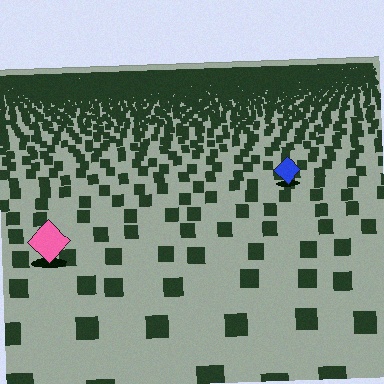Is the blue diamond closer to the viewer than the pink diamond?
No. The pink diamond is closer — you can tell from the texture gradient: the ground texture is coarser near it.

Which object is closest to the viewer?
The pink diamond is closest. The texture marks near it are larger and more spread out.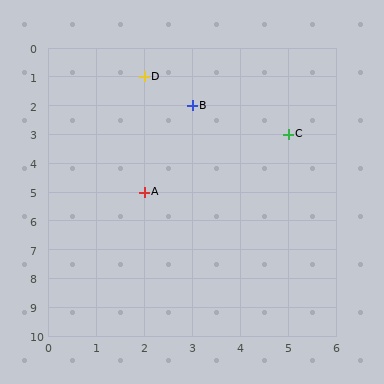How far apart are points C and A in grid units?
Points C and A are 3 columns and 2 rows apart (about 3.6 grid units diagonally).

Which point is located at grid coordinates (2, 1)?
Point D is at (2, 1).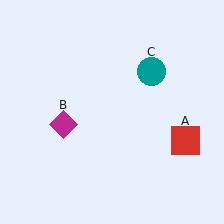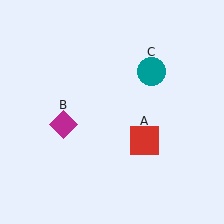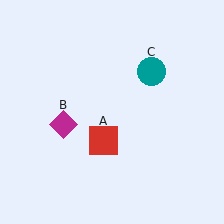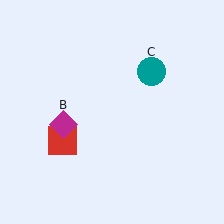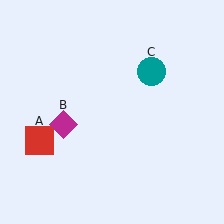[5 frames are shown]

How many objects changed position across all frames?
1 object changed position: red square (object A).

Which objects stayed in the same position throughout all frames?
Magenta diamond (object B) and teal circle (object C) remained stationary.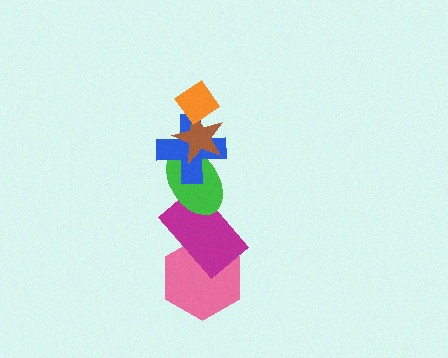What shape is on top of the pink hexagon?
The magenta rectangle is on top of the pink hexagon.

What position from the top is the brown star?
The brown star is 2nd from the top.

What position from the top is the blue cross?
The blue cross is 3rd from the top.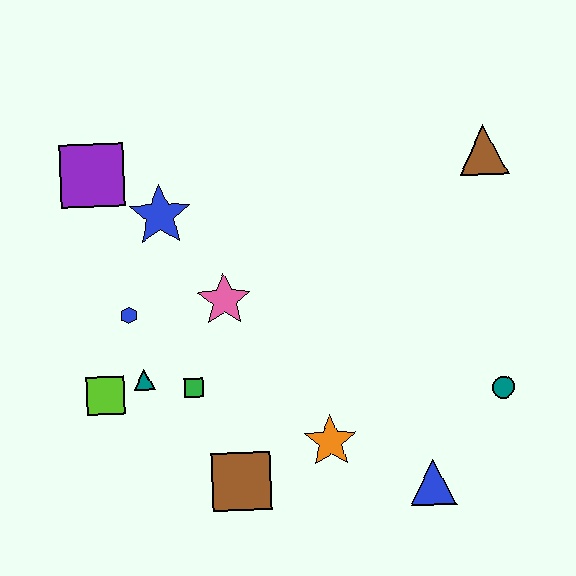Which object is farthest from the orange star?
The purple square is farthest from the orange star.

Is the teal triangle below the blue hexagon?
Yes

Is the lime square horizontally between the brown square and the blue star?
No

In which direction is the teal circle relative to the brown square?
The teal circle is to the right of the brown square.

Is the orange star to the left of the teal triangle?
No